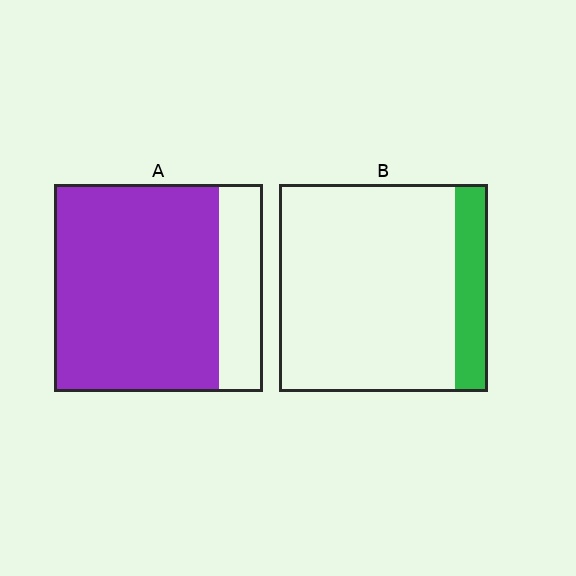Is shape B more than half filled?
No.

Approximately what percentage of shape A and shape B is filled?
A is approximately 80% and B is approximately 15%.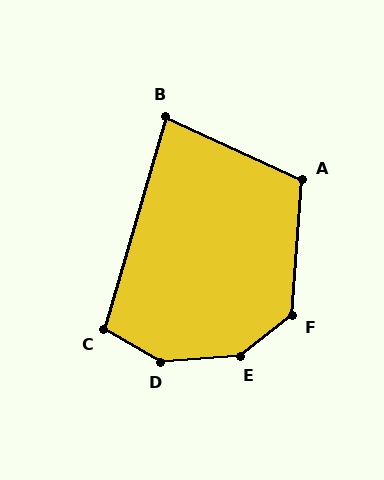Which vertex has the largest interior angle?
E, at approximately 146 degrees.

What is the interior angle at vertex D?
Approximately 146 degrees (obtuse).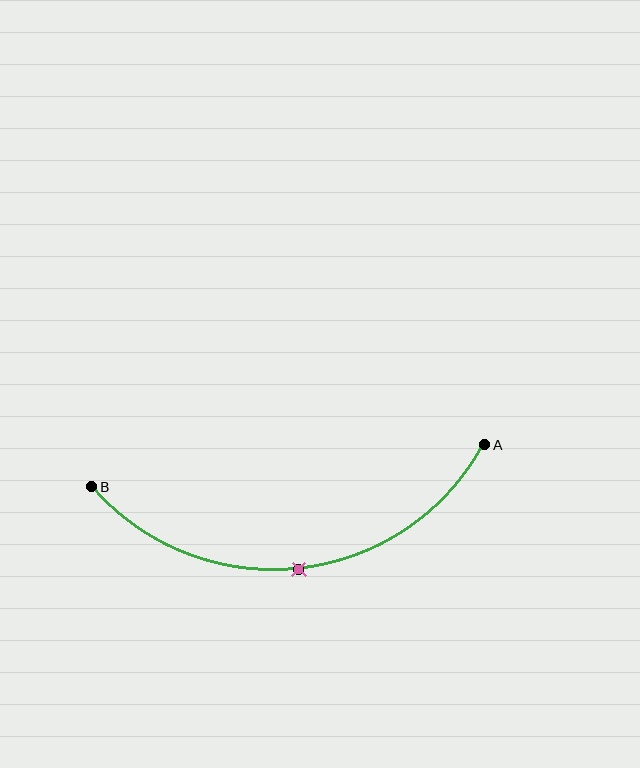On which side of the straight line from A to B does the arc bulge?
The arc bulges below the straight line connecting A and B.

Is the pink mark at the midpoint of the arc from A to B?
Yes. The pink mark lies on the arc at equal arc-length from both A and B — it is the arc midpoint.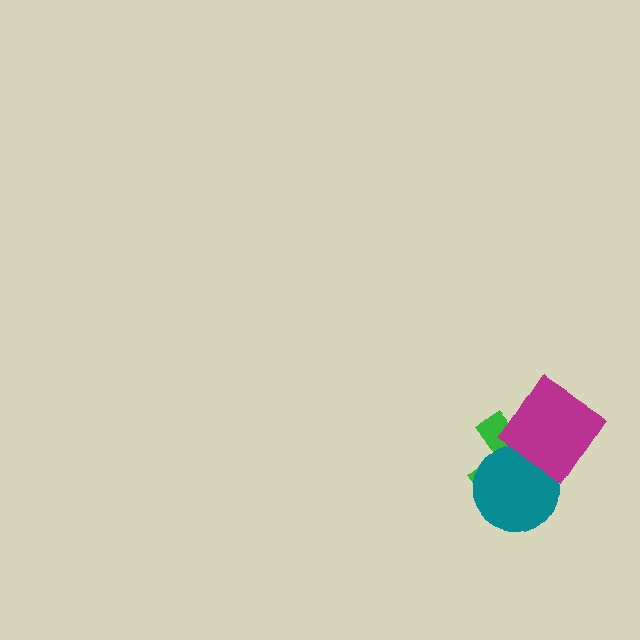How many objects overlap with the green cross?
2 objects overlap with the green cross.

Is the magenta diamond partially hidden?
No, no other shape covers it.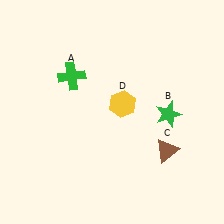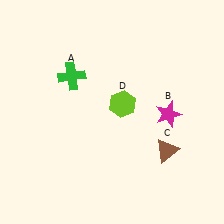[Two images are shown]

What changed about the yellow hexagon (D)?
In Image 1, D is yellow. In Image 2, it changed to lime.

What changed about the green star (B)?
In Image 1, B is green. In Image 2, it changed to magenta.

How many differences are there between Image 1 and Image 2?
There are 2 differences between the two images.